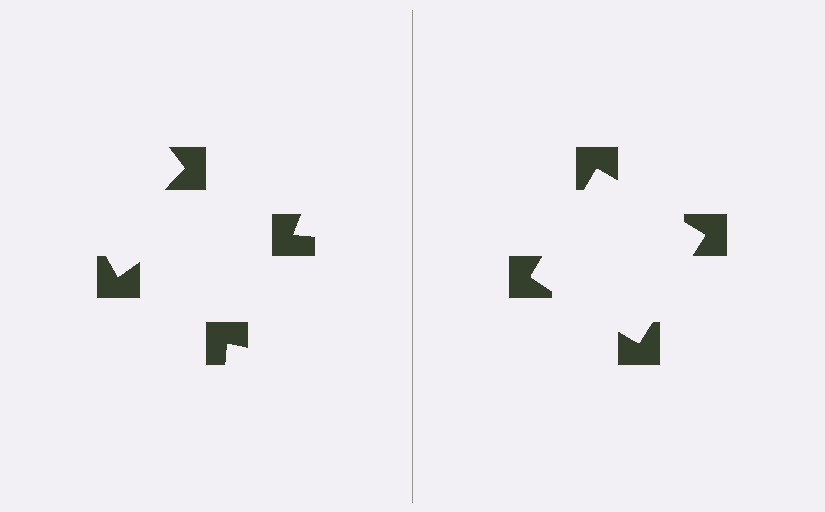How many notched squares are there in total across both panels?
8 — 4 on each side.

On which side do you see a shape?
An illusory square appears on the right side. On the left side the wedge cuts are rotated, so no coherent shape forms.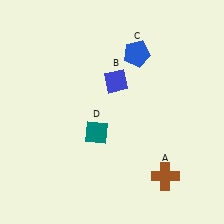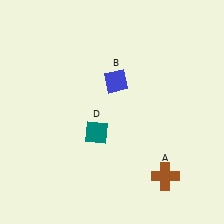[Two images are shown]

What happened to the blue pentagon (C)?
The blue pentagon (C) was removed in Image 2. It was in the top-right area of Image 1.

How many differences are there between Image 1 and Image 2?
There is 1 difference between the two images.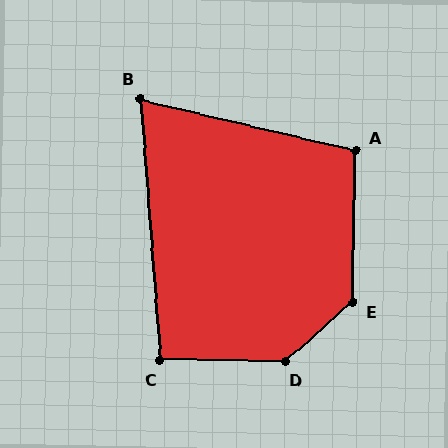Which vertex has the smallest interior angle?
B, at approximately 72 degrees.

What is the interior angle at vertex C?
Approximately 95 degrees (approximately right).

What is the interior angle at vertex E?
Approximately 132 degrees (obtuse).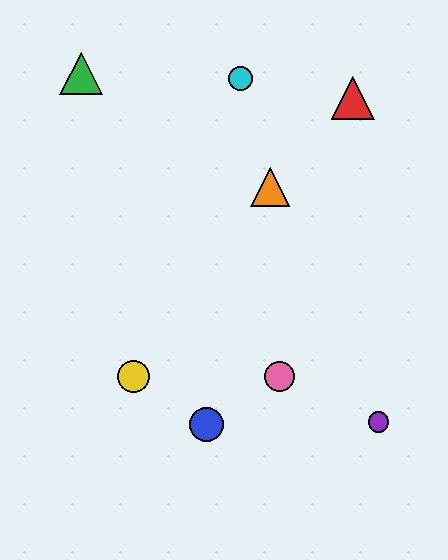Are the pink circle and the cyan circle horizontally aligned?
No, the pink circle is at y≈376 and the cyan circle is at y≈78.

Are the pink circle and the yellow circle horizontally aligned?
Yes, both are at y≈376.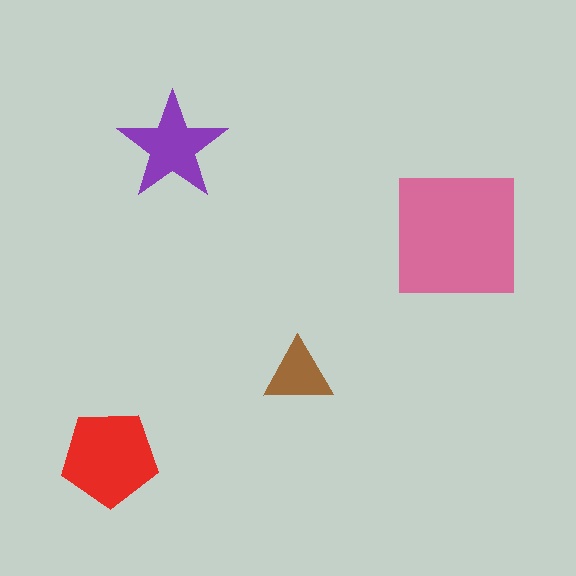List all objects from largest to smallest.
The pink square, the red pentagon, the purple star, the brown triangle.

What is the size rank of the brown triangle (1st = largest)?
4th.